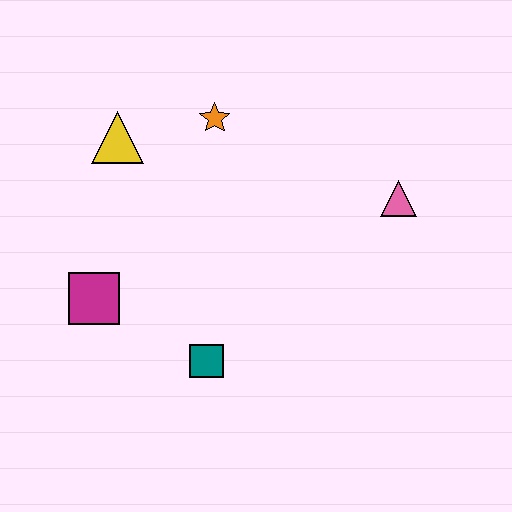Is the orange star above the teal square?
Yes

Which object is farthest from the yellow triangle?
The pink triangle is farthest from the yellow triangle.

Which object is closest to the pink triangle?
The orange star is closest to the pink triangle.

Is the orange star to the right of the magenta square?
Yes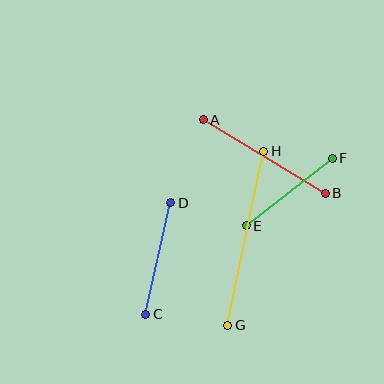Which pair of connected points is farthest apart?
Points G and H are farthest apart.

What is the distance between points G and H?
The distance is approximately 178 pixels.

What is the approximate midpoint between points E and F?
The midpoint is at approximately (289, 192) pixels.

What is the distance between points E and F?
The distance is approximately 110 pixels.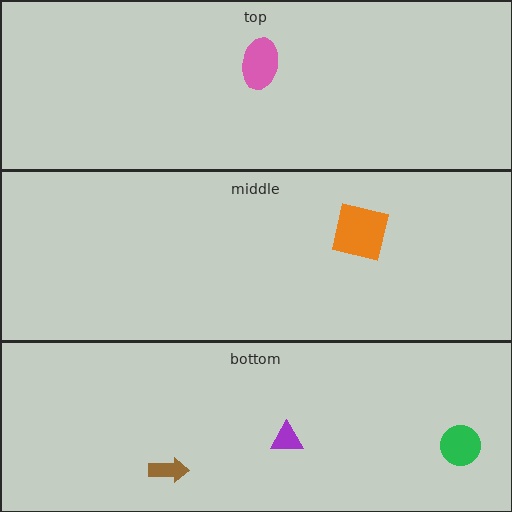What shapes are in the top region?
The pink ellipse.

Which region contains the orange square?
The middle region.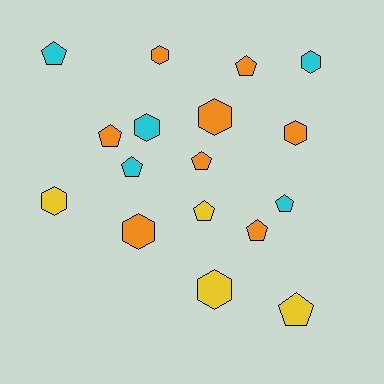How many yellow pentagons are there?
There are 2 yellow pentagons.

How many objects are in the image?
There are 17 objects.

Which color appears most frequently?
Orange, with 8 objects.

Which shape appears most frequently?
Pentagon, with 9 objects.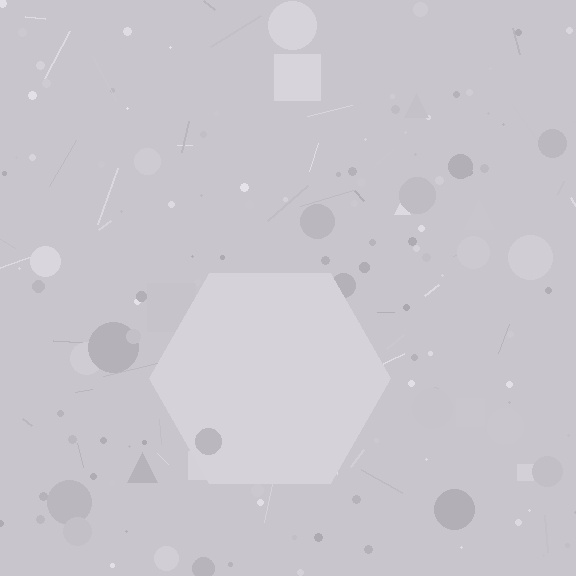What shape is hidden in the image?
A hexagon is hidden in the image.